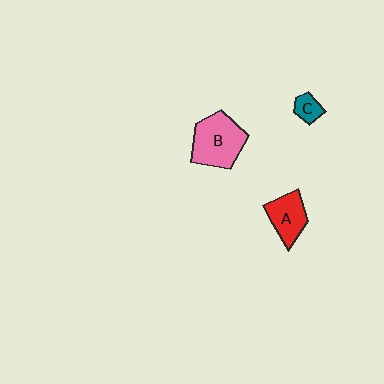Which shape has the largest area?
Shape B (pink).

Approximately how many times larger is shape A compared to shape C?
Approximately 2.4 times.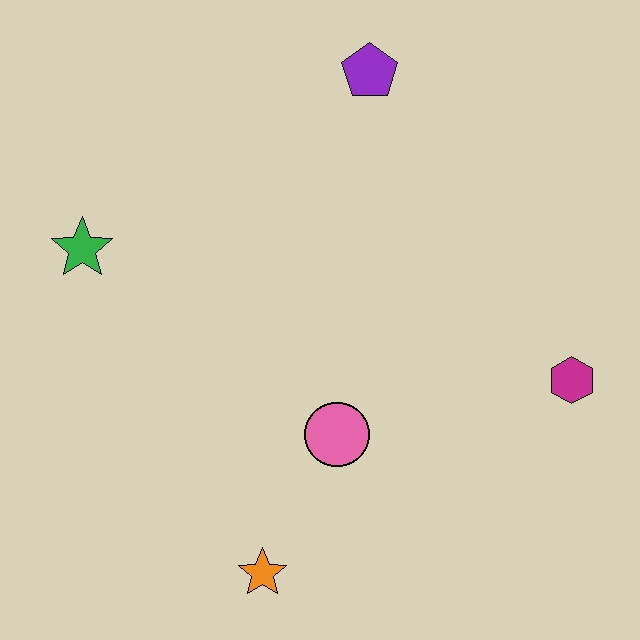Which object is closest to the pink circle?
The orange star is closest to the pink circle.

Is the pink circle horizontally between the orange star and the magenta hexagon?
Yes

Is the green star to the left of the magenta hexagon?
Yes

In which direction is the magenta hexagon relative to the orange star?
The magenta hexagon is to the right of the orange star.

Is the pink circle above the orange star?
Yes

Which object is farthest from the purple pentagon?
The orange star is farthest from the purple pentagon.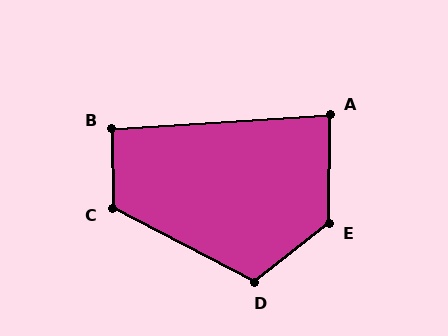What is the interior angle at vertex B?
Approximately 93 degrees (approximately right).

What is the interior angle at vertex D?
Approximately 114 degrees (obtuse).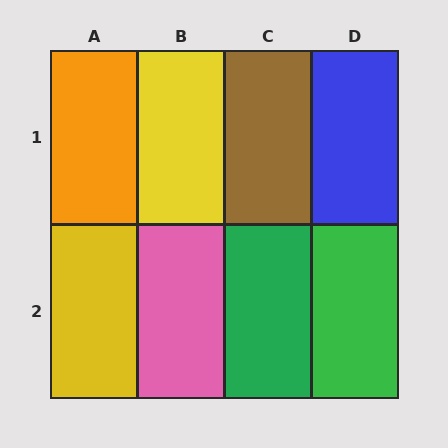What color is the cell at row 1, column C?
Brown.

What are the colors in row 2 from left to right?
Yellow, pink, green, green.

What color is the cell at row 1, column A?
Orange.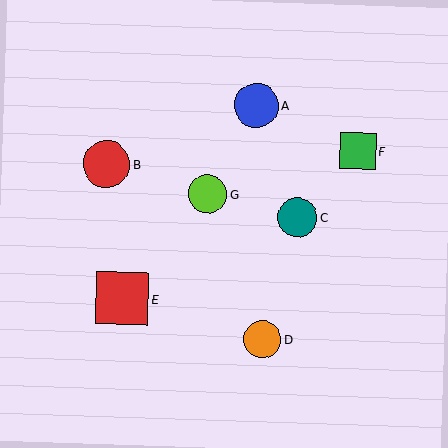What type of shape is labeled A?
Shape A is a blue circle.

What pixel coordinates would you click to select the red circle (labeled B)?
Click at (106, 164) to select the red circle B.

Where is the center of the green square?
The center of the green square is at (358, 151).